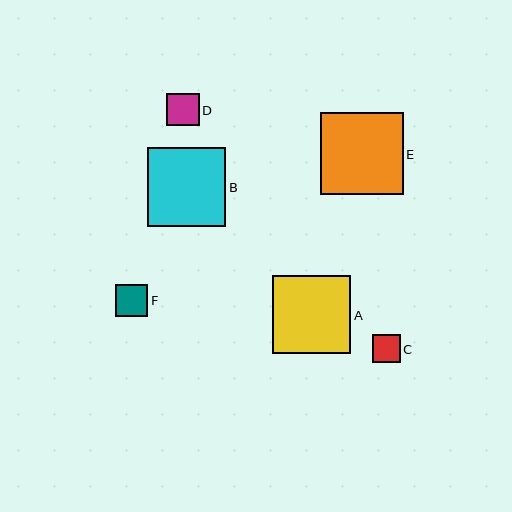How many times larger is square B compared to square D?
Square B is approximately 2.4 times the size of square D.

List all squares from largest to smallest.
From largest to smallest: E, B, A, D, F, C.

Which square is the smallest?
Square C is the smallest with a size of approximately 28 pixels.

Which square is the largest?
Square E is the largest with a size of approximately 82 pixels.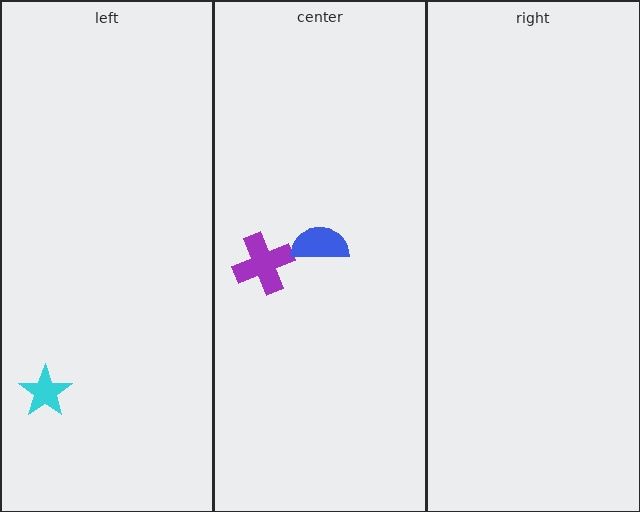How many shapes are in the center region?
2.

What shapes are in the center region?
The purple cross, the blue semicircle.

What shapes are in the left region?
The cyan star.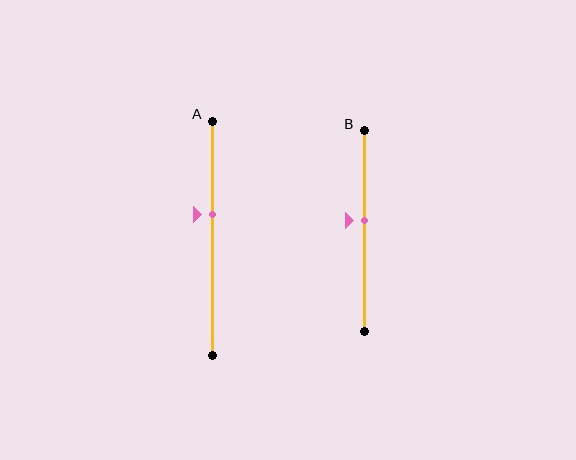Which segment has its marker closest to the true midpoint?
Segment B has its marker closest to the true midpoint.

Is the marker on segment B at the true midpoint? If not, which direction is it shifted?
No, the marker on segment B is shifted upward by about 5% of the segment length.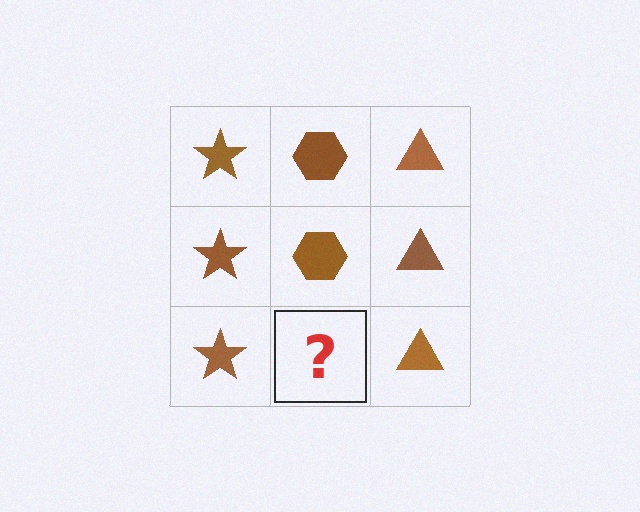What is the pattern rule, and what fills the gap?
The rule is that each column has a consistent shape. The gap should be filled with a brown hexagon.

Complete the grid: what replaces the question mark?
The question mark should be replaced with a brown hexagon.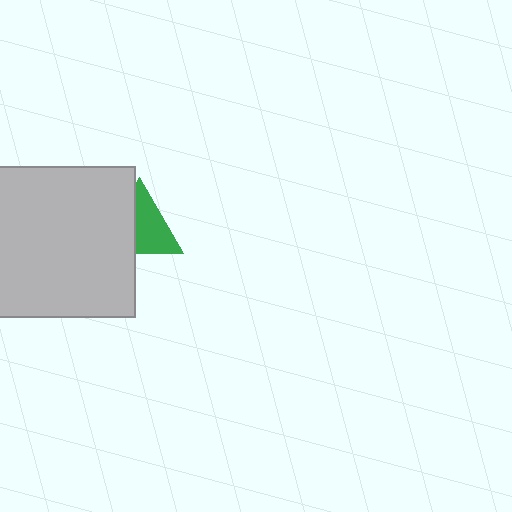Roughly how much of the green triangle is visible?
About half of it is visible (roughly 59%).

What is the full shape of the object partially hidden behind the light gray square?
The partially hidden object is a green triangle.